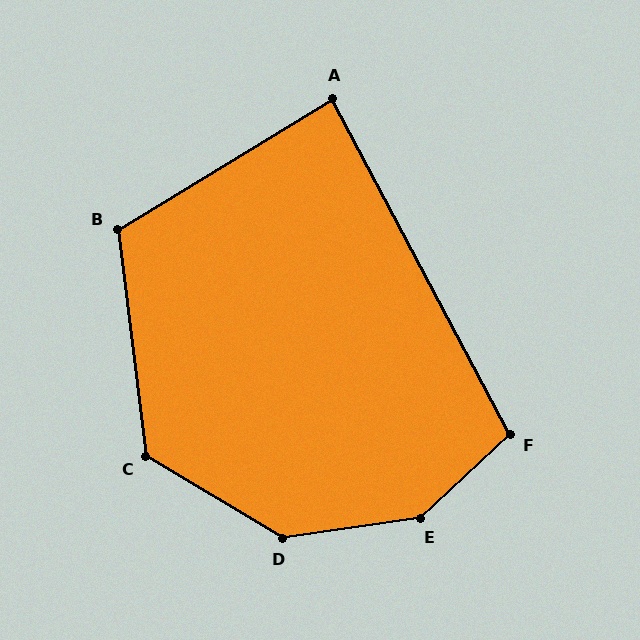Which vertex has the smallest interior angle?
A, at approximately 87 degrees.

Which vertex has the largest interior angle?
E, at approximately 146 degrees.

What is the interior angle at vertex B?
Approximately 114 degrees (obtuse).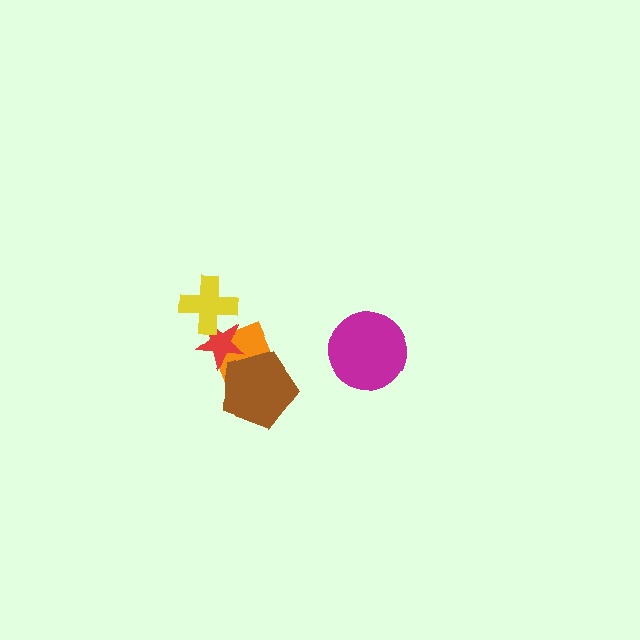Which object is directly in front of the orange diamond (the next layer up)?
The red star is directly in front of the orange diamond.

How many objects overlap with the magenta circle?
0 objects overlap with the magenta circle.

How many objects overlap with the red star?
3 objects overlap with the red star.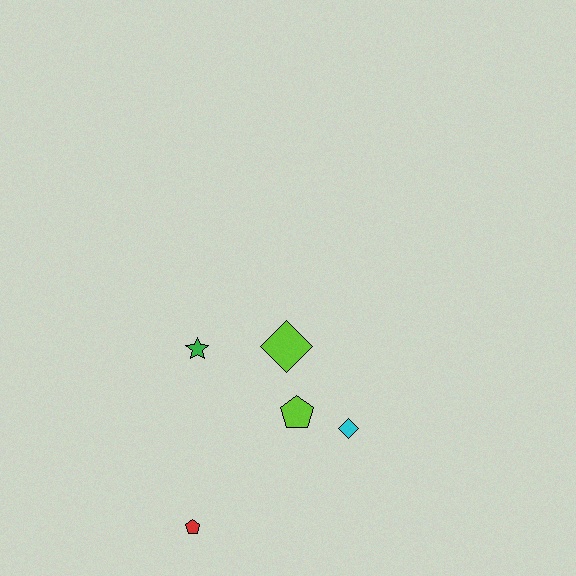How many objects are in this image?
There are 5 objects.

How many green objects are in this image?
There is 1 green object.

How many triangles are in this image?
There are no triangles.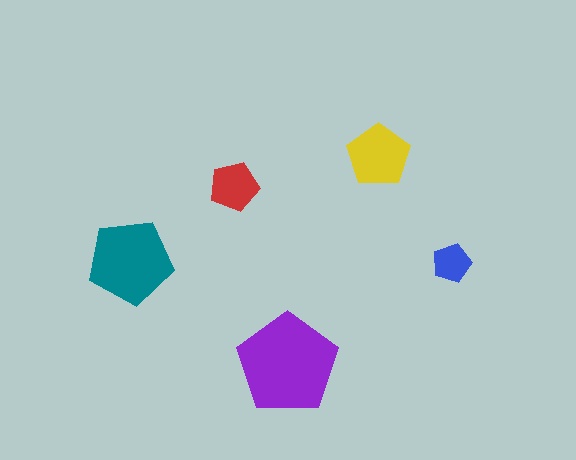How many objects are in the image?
There are 5 objects in the image.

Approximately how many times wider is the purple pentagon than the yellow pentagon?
About 1.5 times wider.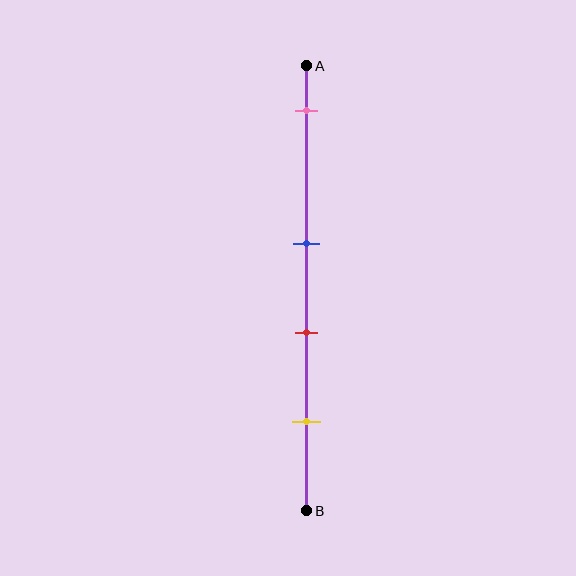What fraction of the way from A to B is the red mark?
The red mark is approximately 60% (0.6) of the way from A to B.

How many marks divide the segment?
There are 4 marks dividing the segment.